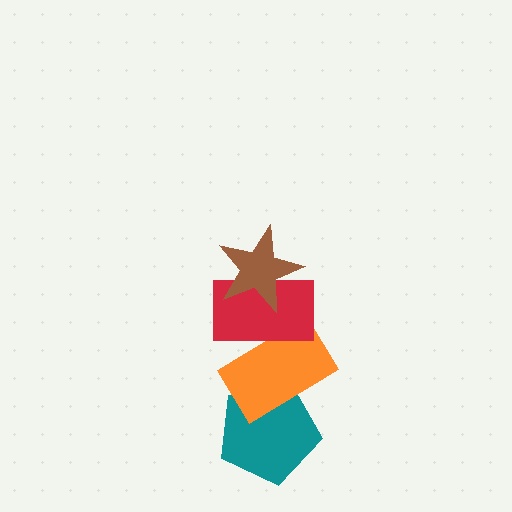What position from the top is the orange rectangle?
The orange rectangle is 3rd from the top.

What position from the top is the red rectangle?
The red rectangle is 2nd from the top.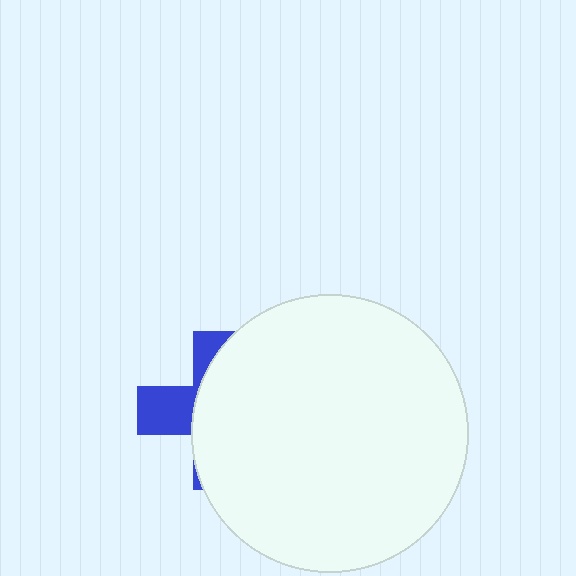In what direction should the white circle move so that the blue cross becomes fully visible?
The white circle should move right. That is the shortest direction to clear the overlap and leave the blue cross fully visible.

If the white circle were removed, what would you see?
You would see the complete blue cross.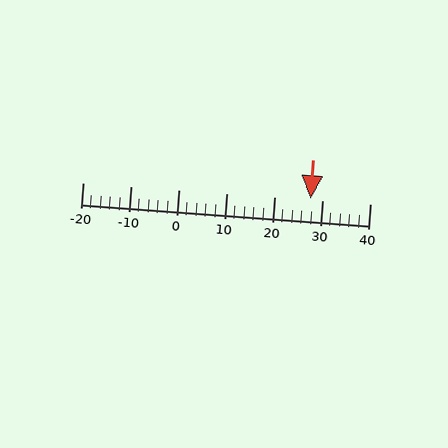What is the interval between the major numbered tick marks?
The major tick marks are spaced 10 units apart.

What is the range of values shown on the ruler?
The ruler shows values from -20 to 40.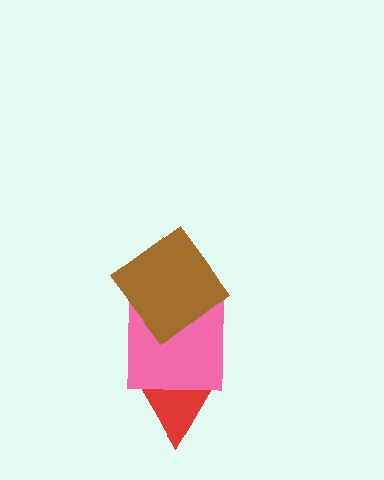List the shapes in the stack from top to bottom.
From top to bottom: the brown diamond, the pink square, the red triangle.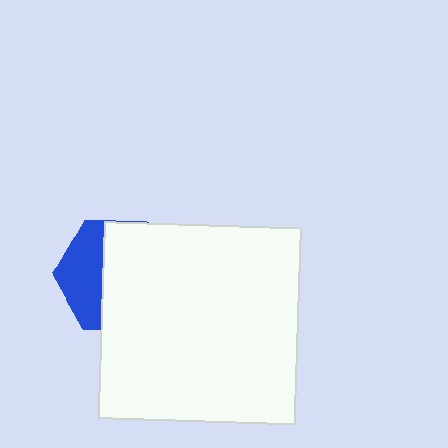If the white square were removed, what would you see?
You would see the complete blue hexagon.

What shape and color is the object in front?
The object in front is a white square.